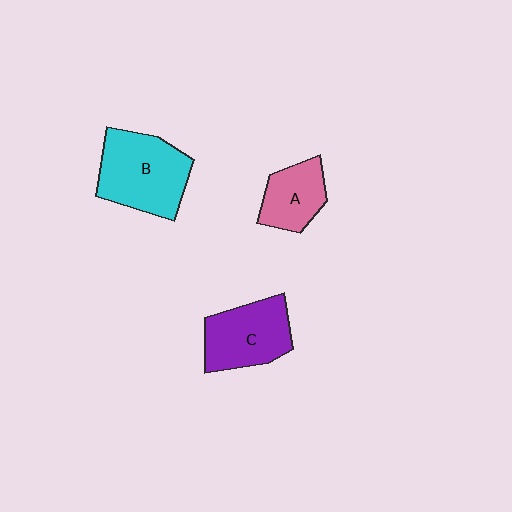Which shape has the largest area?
Shape B (cyan).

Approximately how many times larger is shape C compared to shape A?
Approximately 1.4 times.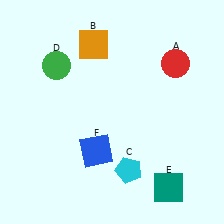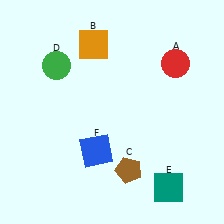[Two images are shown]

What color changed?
The pentagon (C) changed from cyan in Image 1 to brown in Image 2.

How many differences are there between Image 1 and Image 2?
There is 1 difference between the two images.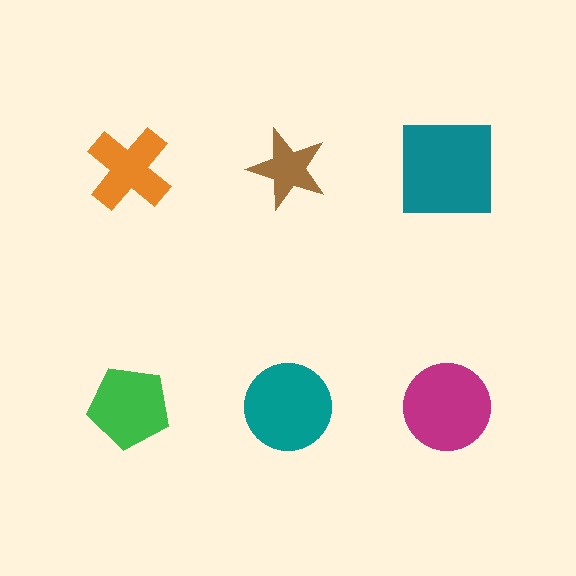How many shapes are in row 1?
3 shapes.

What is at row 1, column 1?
An orange cross.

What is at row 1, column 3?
A teal square.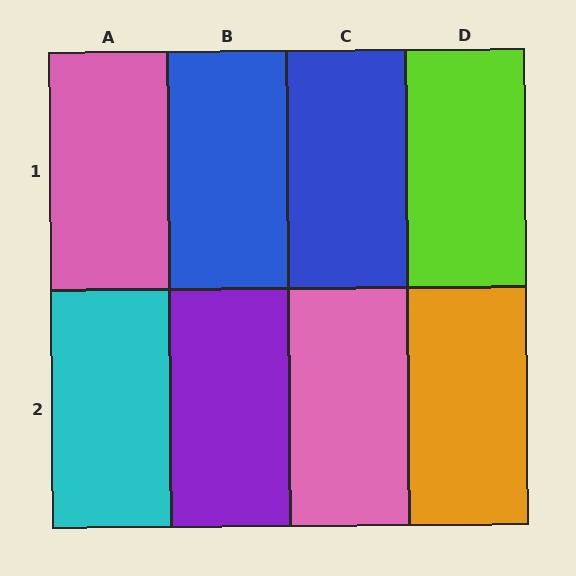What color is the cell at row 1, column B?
Blue.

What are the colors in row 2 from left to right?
Cyan, purple, pink, orange.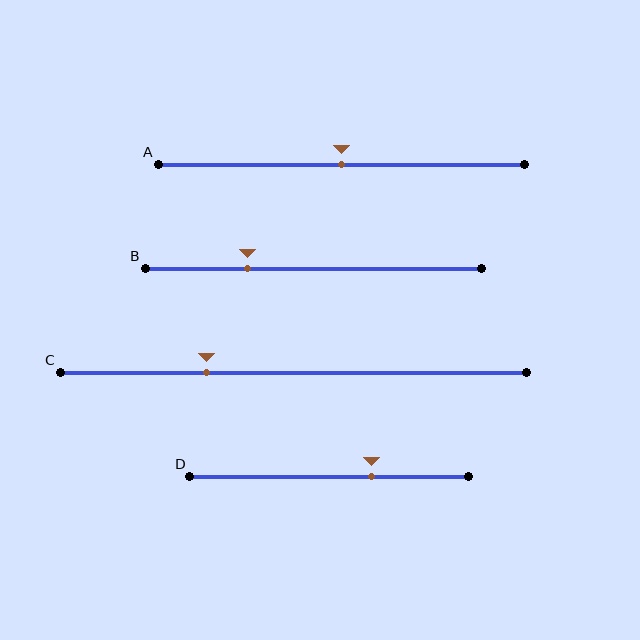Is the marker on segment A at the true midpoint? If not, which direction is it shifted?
Yes, the marker on segment A is at the true midpoint.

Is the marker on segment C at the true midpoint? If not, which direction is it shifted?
No, the marker on segment C is shifted to the left by about 19% of the segment length.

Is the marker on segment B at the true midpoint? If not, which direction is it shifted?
No, the marker on segment B is shifted to the left by about 19% of the segment length.